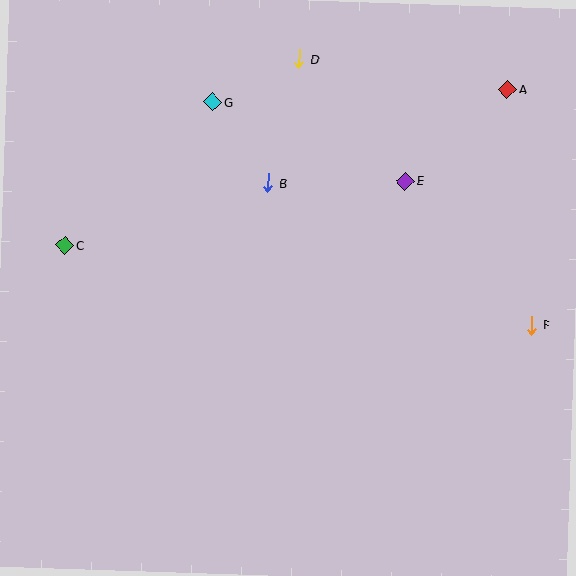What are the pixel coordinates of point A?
Point A is at (508, 90).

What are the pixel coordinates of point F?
Point F is at (532, 325).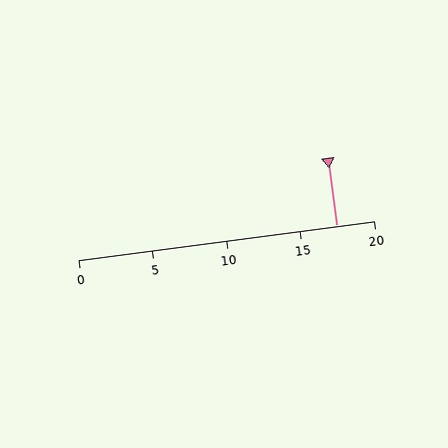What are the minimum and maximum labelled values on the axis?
The axis runs from 0 to 20.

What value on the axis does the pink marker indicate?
The marker indicates approximately 17.5.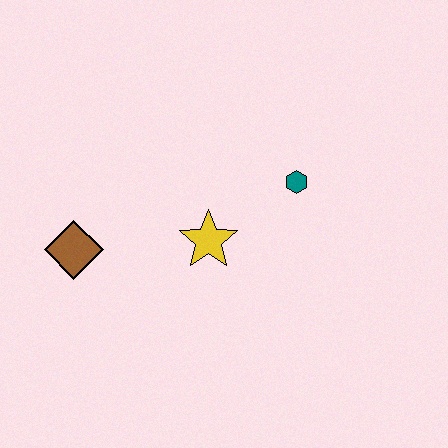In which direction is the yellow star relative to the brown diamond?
The yellow star is to the right of the brown diamond.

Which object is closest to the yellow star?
The teal hexagon is closest to the yellow star.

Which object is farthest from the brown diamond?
The teal hexagon is farthest from the brown diamond.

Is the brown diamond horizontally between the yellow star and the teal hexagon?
No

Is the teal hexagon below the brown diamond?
No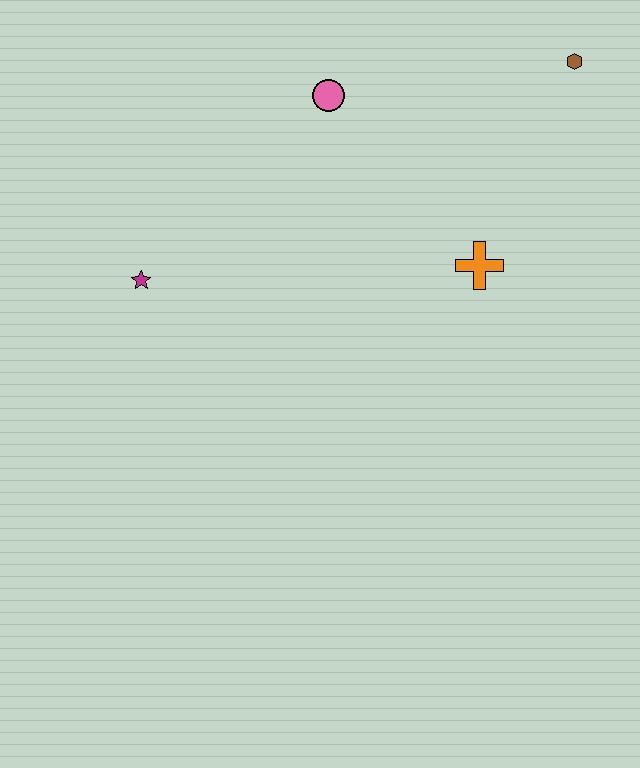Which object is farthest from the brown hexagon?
The magenta star is farthest from the brown hexagon.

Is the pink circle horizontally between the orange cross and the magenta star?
Yes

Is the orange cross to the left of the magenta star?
No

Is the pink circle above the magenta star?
Yes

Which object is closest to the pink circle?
The orange cross is closest to the pink circle.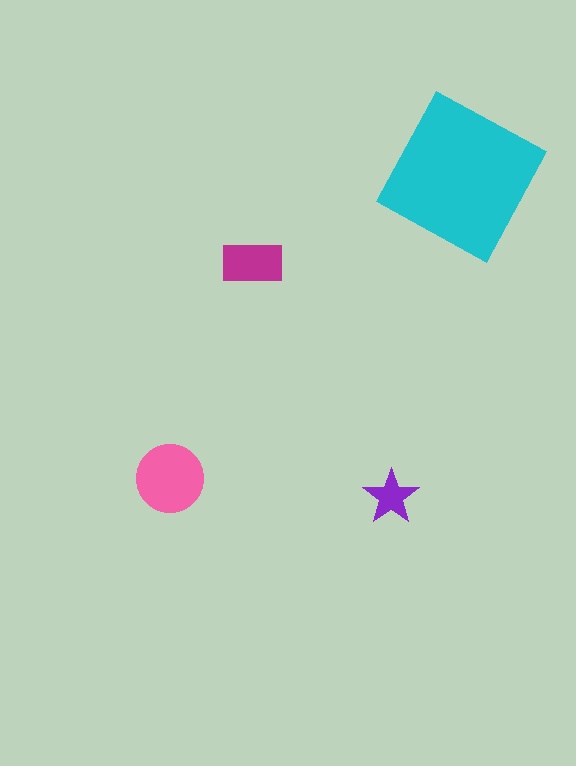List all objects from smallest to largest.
The purple star, the magenta rectangle, the pink circle, the cyan square.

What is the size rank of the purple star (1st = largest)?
4th.